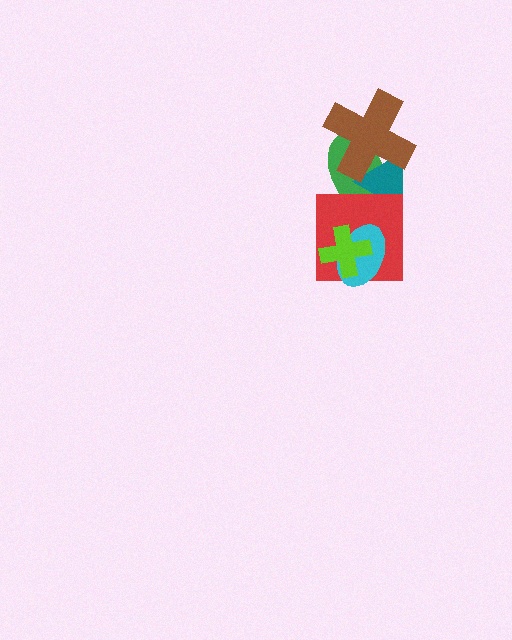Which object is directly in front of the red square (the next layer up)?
The cyan ellipse is directly in front of the red square.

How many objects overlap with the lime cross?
2 objects overlap with the lime cross.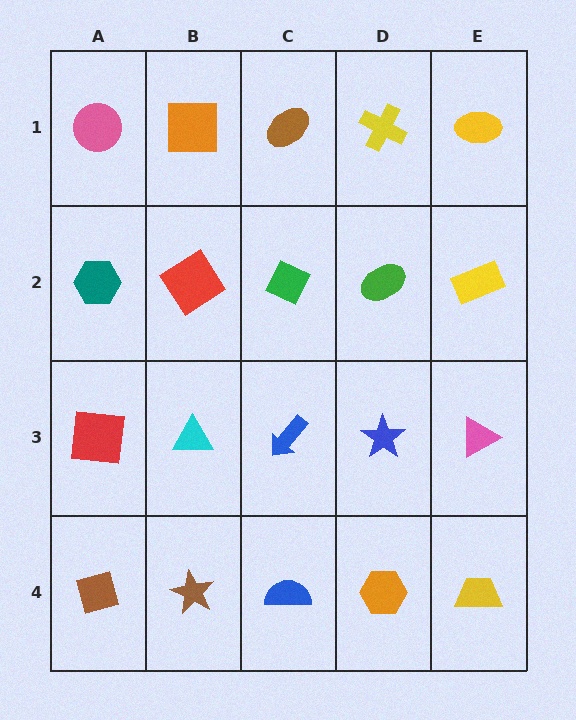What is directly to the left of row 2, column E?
A green ellipse.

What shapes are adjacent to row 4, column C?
A blue arrow (row 3, column C), a brown star (row 4, column B), an orange hexagon (row 4, column D).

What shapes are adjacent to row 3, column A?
A teal hexagon (row 2, column A), a brown diamond (row 4, column A), a cyan triangle (row 3, column B).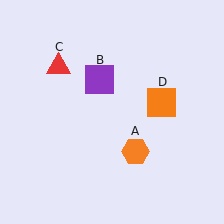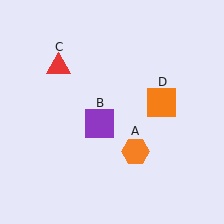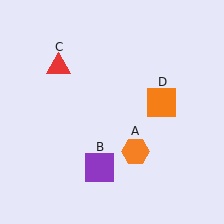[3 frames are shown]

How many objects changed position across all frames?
1 object changed position: purple square (object B).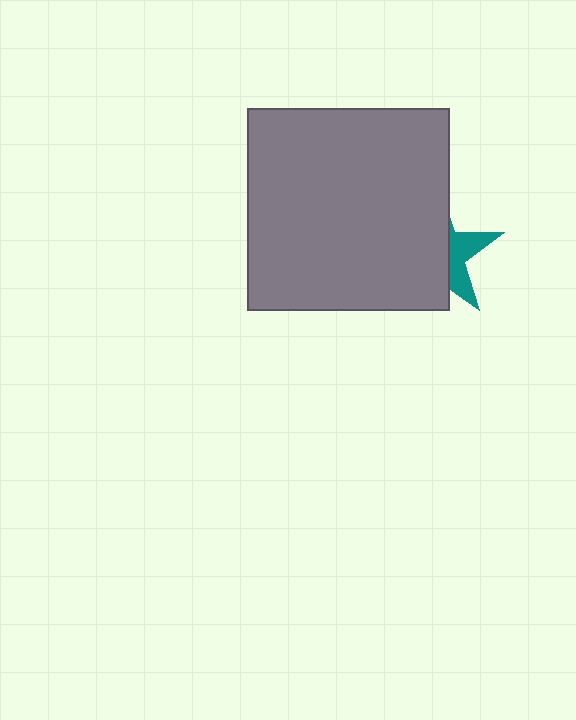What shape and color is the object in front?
The object in front is a gray square.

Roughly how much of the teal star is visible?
A small part of it is visible (roughly 34%).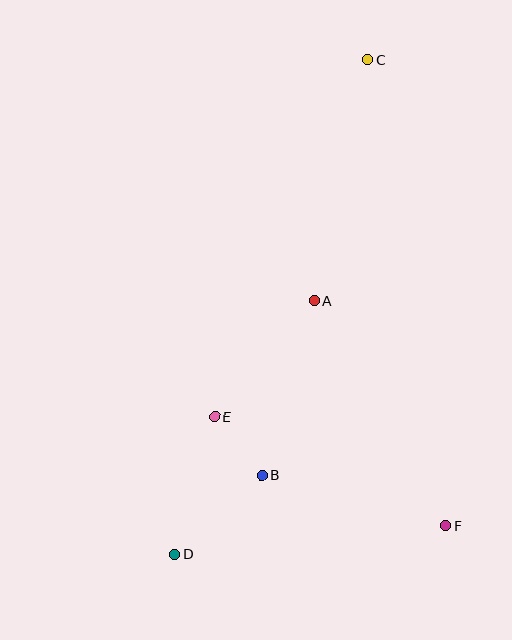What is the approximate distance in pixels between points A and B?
The distance between A and B is approximately 182 pixels.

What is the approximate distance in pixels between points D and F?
The distance between D and F is approximately 272 pixels.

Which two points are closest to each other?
Points B and E are closest to each other.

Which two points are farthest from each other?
Points C and D are farthest from each other.